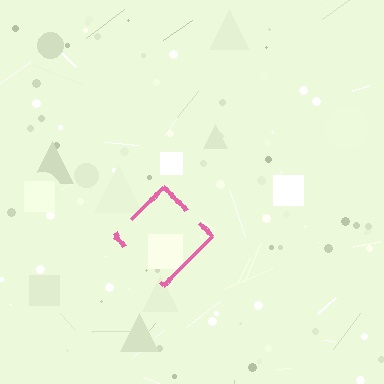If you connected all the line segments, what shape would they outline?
They would outline a diamond.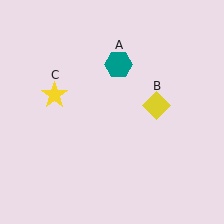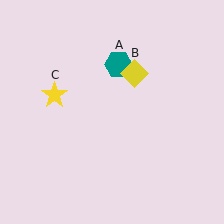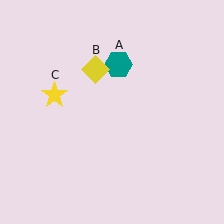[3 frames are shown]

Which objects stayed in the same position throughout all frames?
Teal hexagon (object A) and yellow star (object C) remained stationary.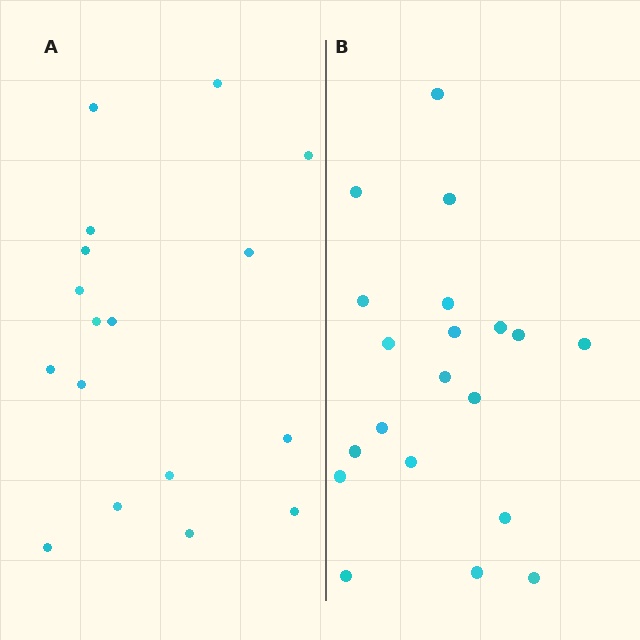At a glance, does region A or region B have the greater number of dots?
Region B (the right region) has more dots.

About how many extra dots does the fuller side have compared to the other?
Region B has just a few more — roughly 2 or 3 more dots than region A.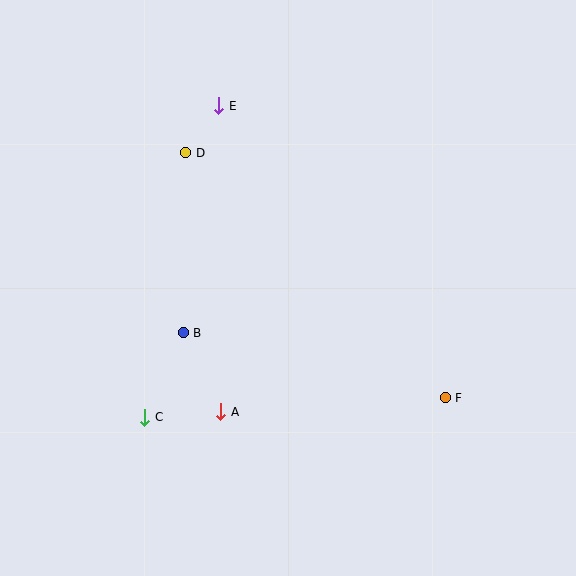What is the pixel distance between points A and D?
The distance between A and D is 261 pixels.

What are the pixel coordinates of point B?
Point B is at (183, 333).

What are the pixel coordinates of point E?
Point E is at (219, 106).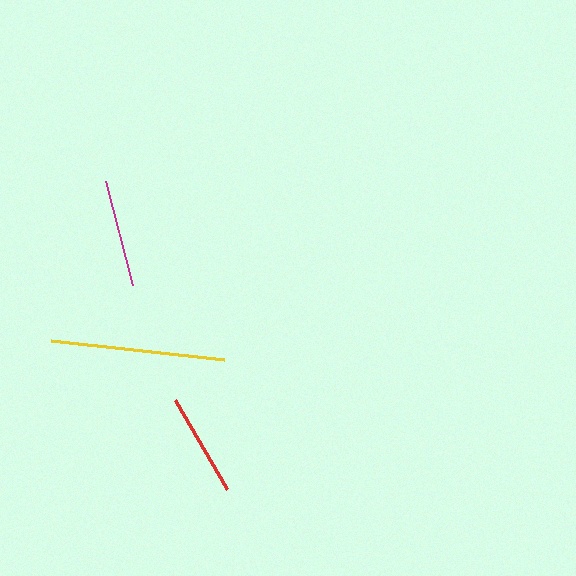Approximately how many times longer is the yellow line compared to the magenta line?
The yellow line is approximately 1.6 times the length of the magenta line.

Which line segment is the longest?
The yellow line is the longest at approximately 174 pixels.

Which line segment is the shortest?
The red line is the shortest at approximately 103 pixels.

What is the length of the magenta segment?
The magenta segment is approximately 108 pixels long.